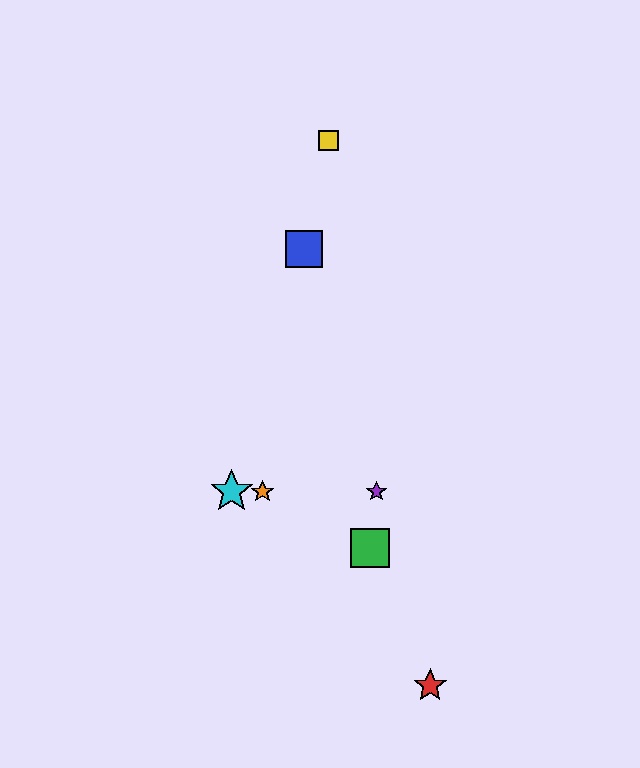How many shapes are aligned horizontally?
3 shapes (the purple star, the orange star, the cyan star) are aligned horizontally.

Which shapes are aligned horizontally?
The purple star, the orange star, the cyan star are aligned horizontally.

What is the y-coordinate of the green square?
The green square is at y≈548.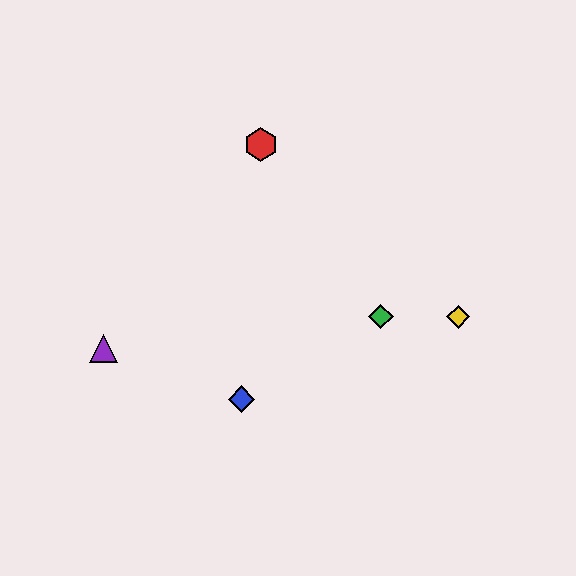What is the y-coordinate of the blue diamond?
The blue diamond is at y≈399.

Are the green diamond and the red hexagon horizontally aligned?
No, the green diamond is at y≈317 and the red hexagon is at y≈144.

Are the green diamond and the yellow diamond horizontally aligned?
Yes, both are at y≈317.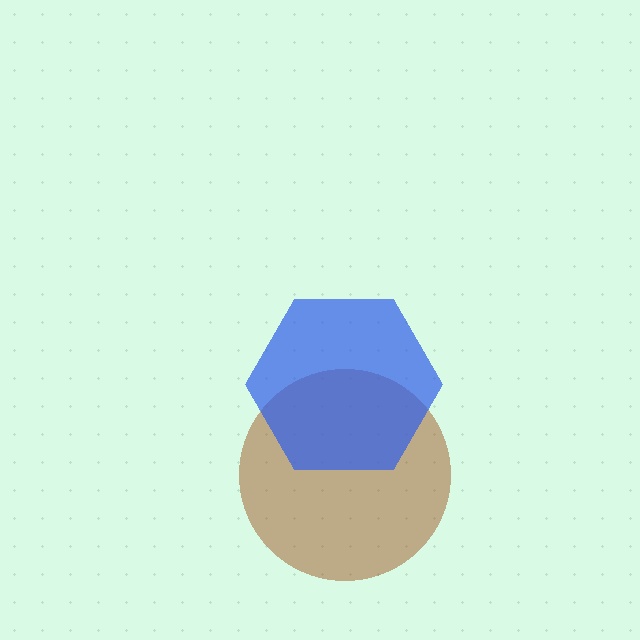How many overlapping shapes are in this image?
There are 2 overlapping shapes in the image.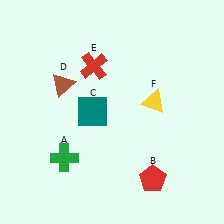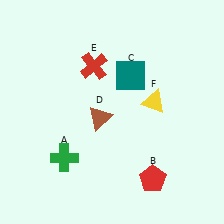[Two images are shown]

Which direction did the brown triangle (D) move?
The brown triangle (D) moved right.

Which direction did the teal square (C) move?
The teal square (C) moved right.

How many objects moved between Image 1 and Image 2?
2 objects moved between the two images.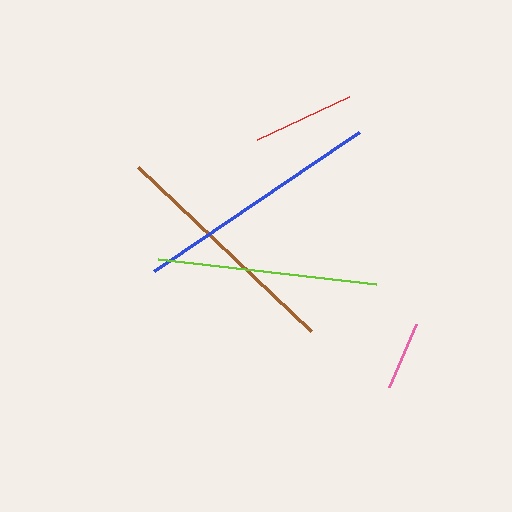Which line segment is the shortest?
The pink line is the shortest at approximately 68 pixels.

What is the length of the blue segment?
The blue segment is approximately 248 pixels long.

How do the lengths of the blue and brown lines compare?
The blue and brown lines are approximately the same length.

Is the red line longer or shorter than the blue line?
The blue line is longer than the red line.